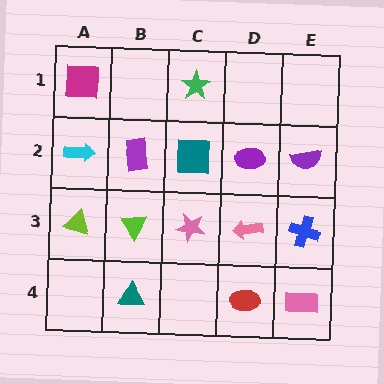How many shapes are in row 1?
2 shapes.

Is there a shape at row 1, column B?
No, that cell is empty.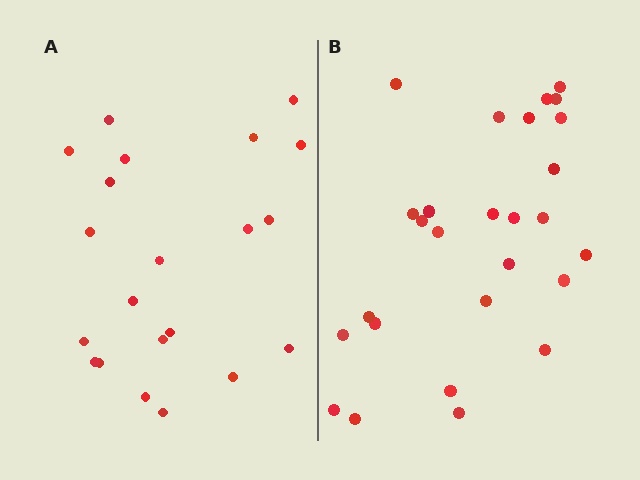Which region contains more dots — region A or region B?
Region B (the right region) has more dots.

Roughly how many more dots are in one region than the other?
Region B has about 6 more dots than region A.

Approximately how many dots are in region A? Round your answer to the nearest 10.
About 20 dots. (The exact count is 21, which rounds to 20.)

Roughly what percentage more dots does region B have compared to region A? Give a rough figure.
About 30% more.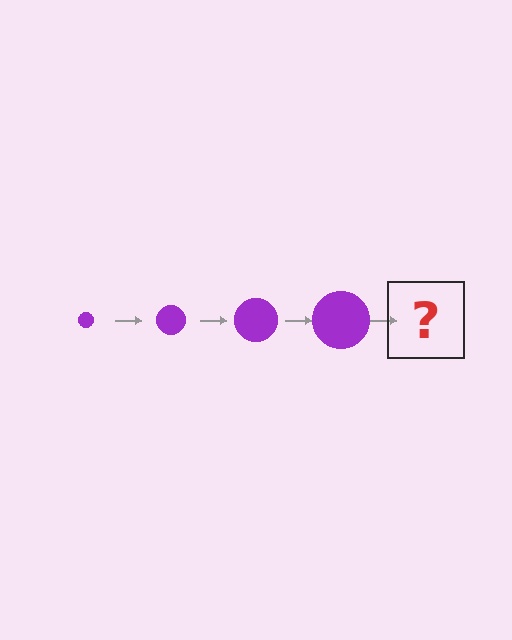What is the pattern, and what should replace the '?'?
The pattern is that the circle gets progressively larger each step. The '?' should be a purple circle, larger than the previous one.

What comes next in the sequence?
The next element should be a purple circle, larger than the previous one.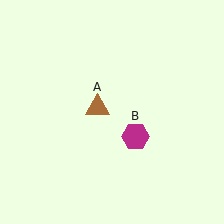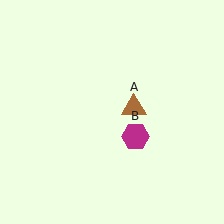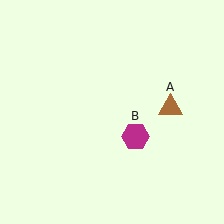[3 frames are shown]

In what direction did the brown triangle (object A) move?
The brown triangle (object A) moved right.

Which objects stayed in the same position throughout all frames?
Magenta hexagon (object B) remained stationary.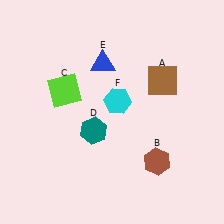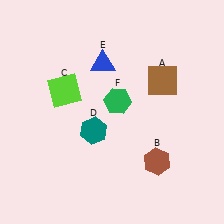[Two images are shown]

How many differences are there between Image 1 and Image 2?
There is 1 difference between the two images.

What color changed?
The hexagon (F) changed from cyan in Image 1 to green in Image 2.